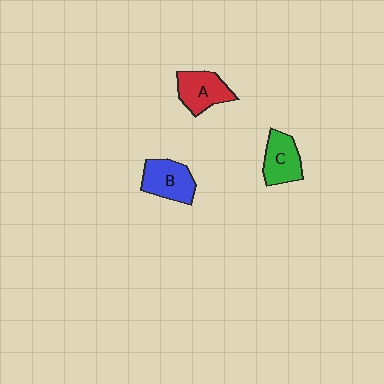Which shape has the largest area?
Shape B (blue).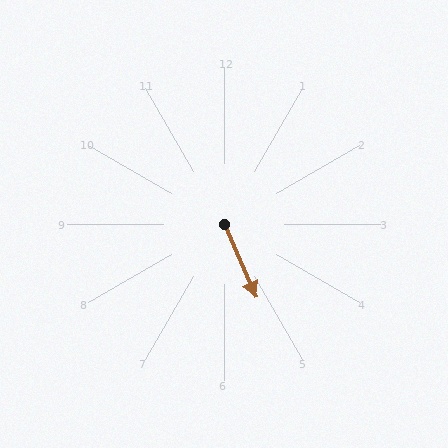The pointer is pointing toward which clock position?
Roughly 5 o'clock.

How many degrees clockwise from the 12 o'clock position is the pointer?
Approximately 156 degrees.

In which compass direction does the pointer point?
Southeast.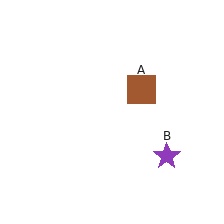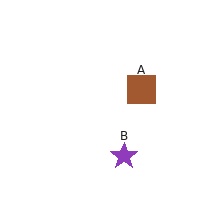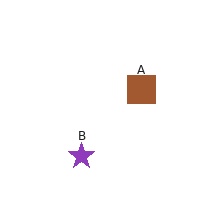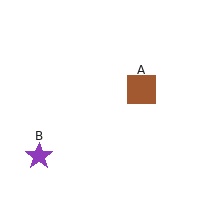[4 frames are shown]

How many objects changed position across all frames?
1 object changed position: purple star (object B).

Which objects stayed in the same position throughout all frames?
Brown square (object A) remained stationary.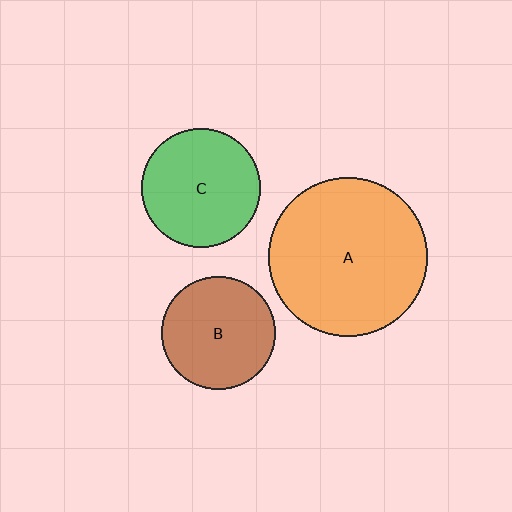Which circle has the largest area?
Circle A (orange).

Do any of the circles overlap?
No, none of the circles overlap.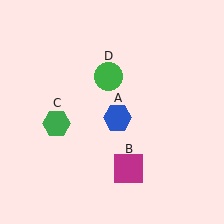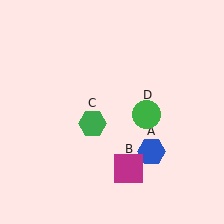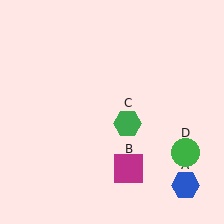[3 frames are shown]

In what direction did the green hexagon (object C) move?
The green hexagon (object C) moved right.